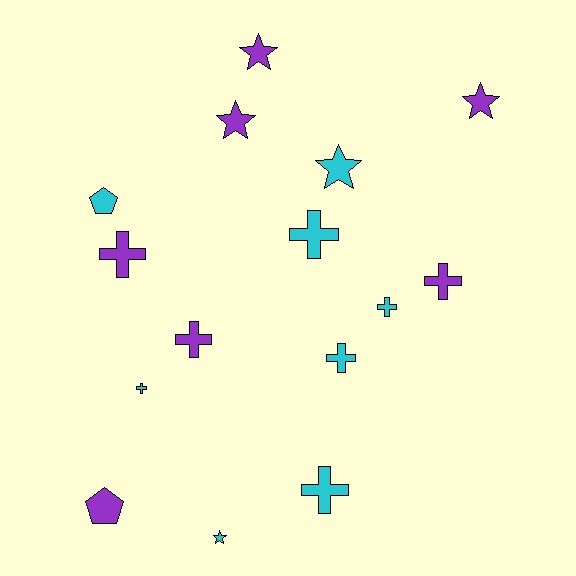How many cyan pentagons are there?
There is 1 cyan pentagon.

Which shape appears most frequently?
Cross, with 8 objects.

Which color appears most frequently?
Cyan, with 8 objects.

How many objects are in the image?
There are 15 objects.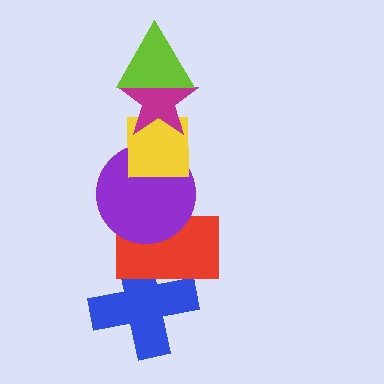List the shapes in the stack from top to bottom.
From top to bottom: the lime triangle, the magenta star, the yellow square, the purple circle, the red rectangle, the blue cross.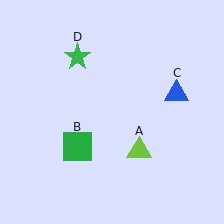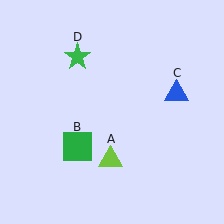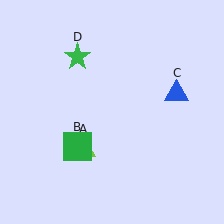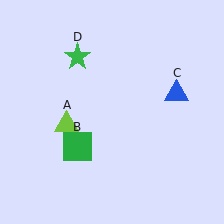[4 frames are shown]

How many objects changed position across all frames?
1 object changed position: lime triangle (object A).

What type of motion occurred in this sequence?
The lime triangle (object A) rotated clockwise around the center of the scene.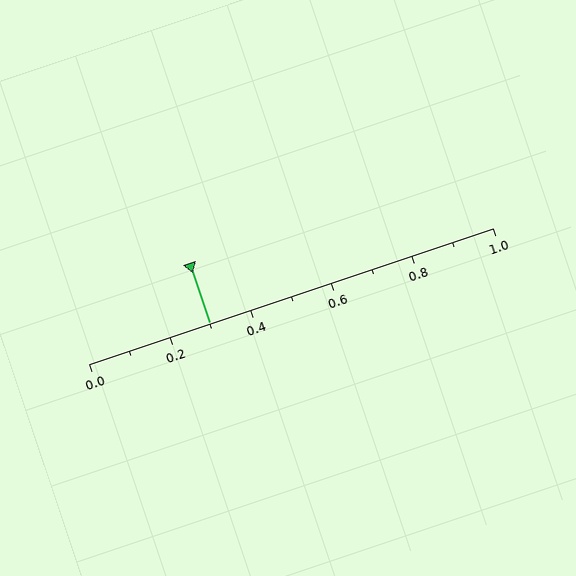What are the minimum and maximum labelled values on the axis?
The axis runs from 0.0 to 1.0.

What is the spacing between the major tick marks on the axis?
The major ticks are spaced 0.2 apart.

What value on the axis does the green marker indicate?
The marker indicates approximately 0.3.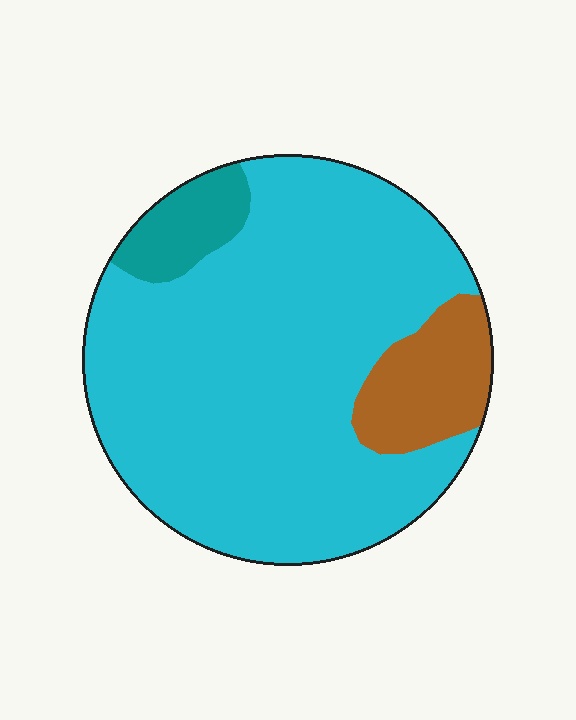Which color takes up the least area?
Teal, at roughly 5%.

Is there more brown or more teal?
Brown.